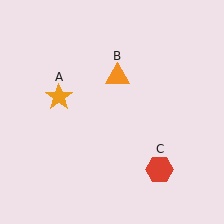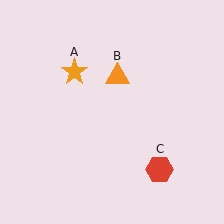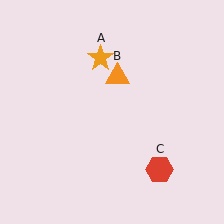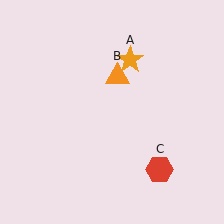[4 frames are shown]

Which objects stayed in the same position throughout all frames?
Orange triangle (object B) and red hexagon (object C) remained stationary.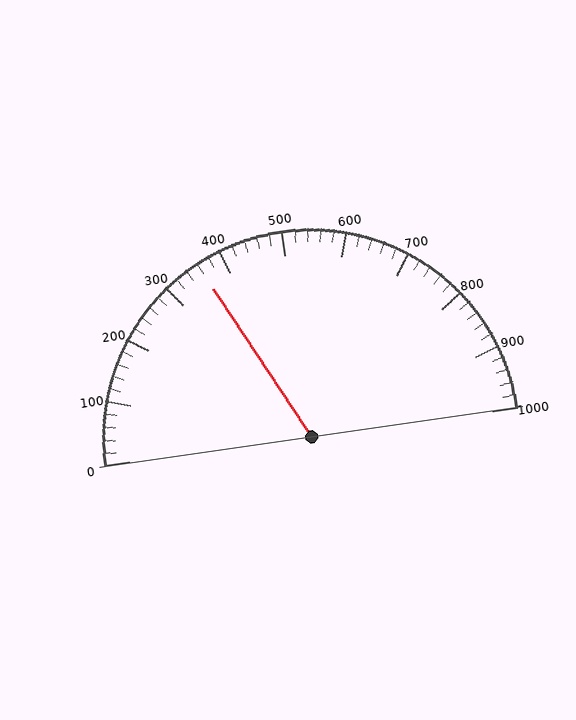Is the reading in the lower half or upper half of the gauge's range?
The reading is in the lower half of the range (0 to 1000).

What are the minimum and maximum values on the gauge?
The gauge ranges from 0 to 1000.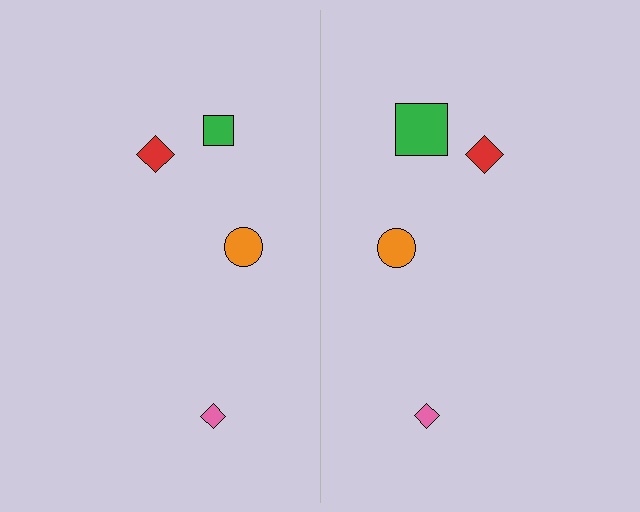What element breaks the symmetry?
The green square on the right side has a different size than its mirror counterpart.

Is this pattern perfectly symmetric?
No, the pattern is not perfectly symmetric. The green square on the right side has a different size than its mirror counterpart.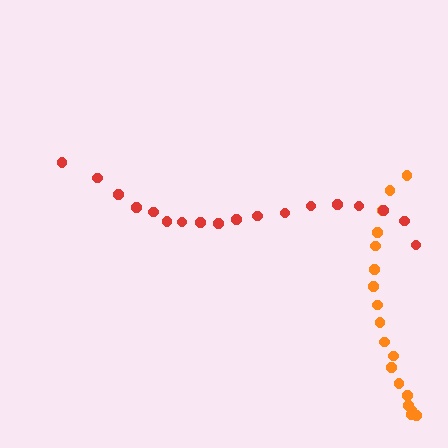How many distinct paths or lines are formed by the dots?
There are 2 distinct paths.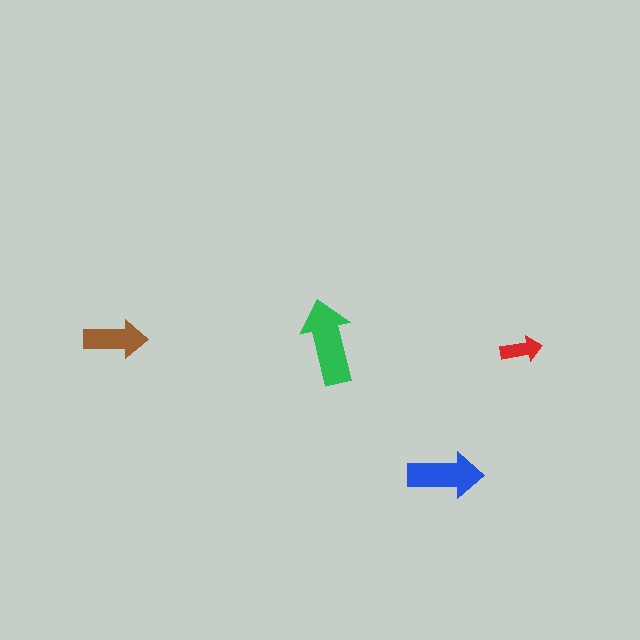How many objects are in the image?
There are 4 objects in the image.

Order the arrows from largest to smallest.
the green one, the blue one, the brown one, the red one.